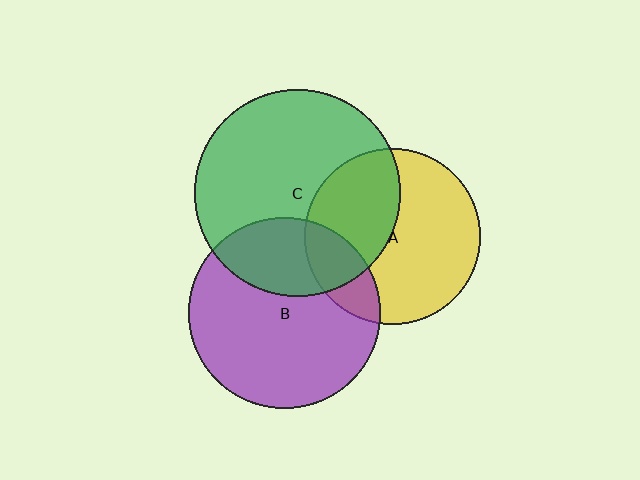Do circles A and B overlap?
Yes.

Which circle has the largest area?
Circle C (green).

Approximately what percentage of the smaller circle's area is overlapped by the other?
Approximately 20%.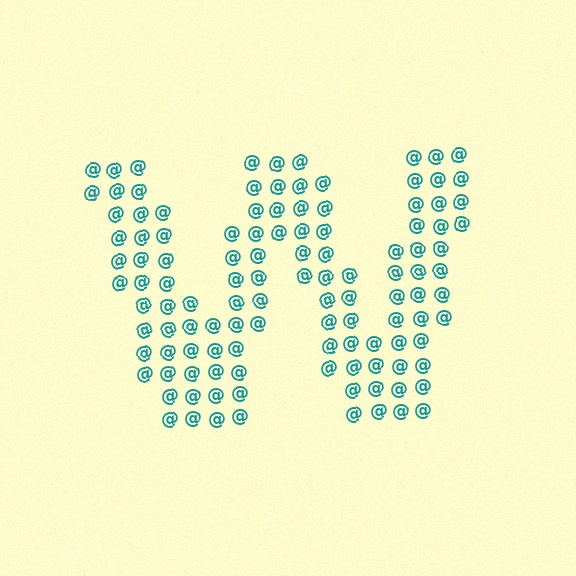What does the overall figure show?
The overall figure shows the letter W.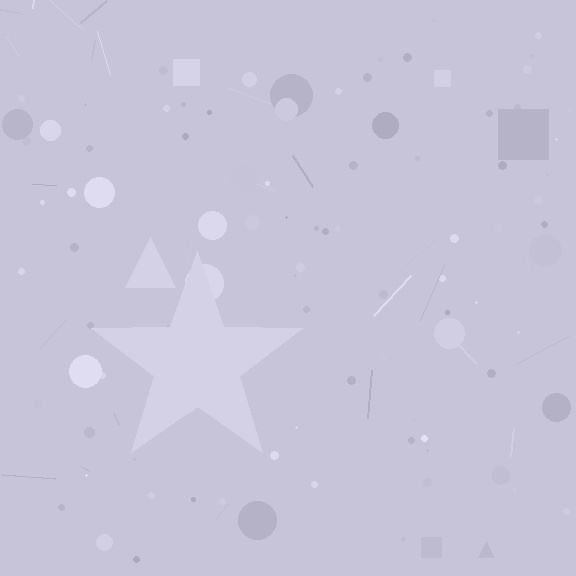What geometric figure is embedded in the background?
A star is embedded in the background.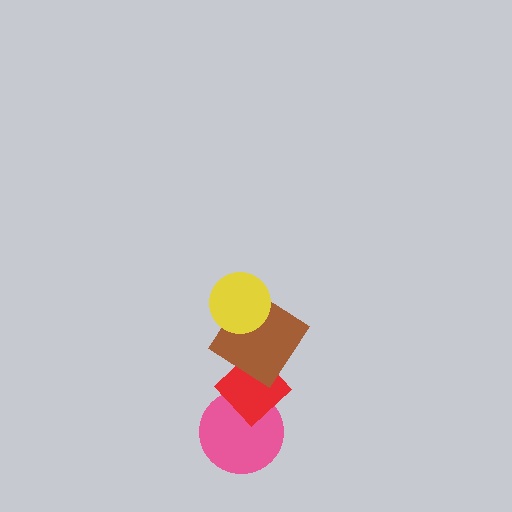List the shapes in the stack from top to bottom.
From top to bottom: the yellow circle, the brown diamond, the red diamond, the pink circle.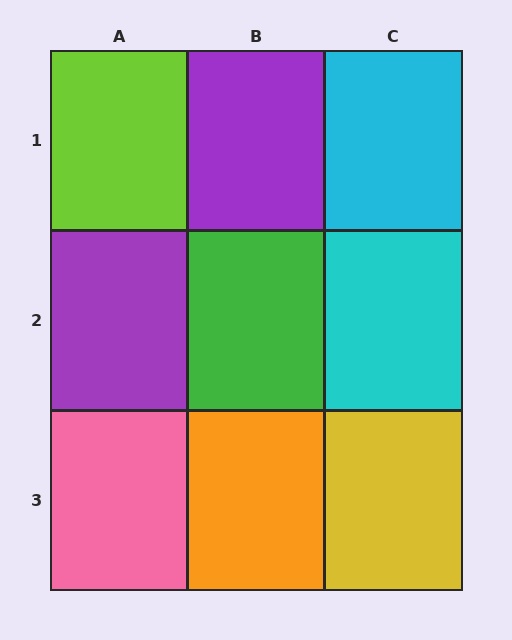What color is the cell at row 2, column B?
Green.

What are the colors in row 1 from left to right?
Lime, purple, cyan.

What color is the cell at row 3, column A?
Pink.